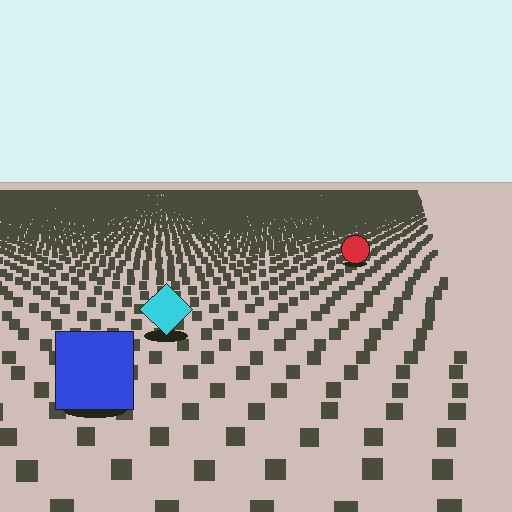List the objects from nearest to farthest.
From nearest to farthest: the blue square, the cyan diamond, the red circle.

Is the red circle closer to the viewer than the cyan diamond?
No. The cyan diamond is closer — you can tell from the texture gradient: the ground texture is coarser near it.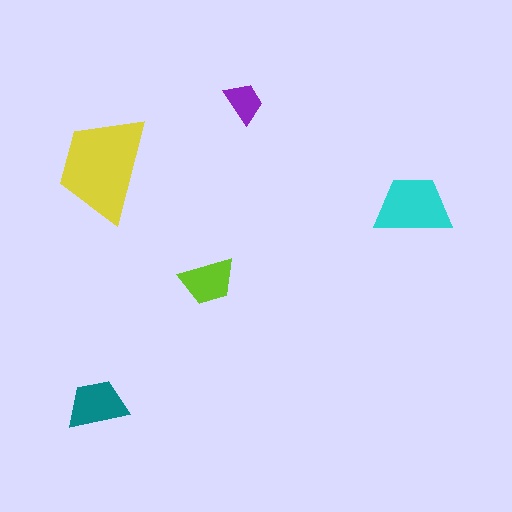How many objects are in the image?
There are 5 objects in the image.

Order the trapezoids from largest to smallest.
the yellow one, the cyan one, the teal one, the lime one, the purple one.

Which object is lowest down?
The teal trapezoid is bottommost.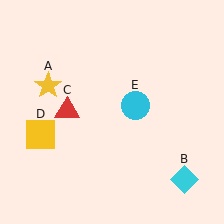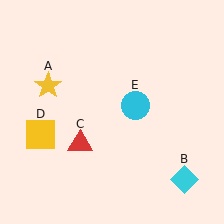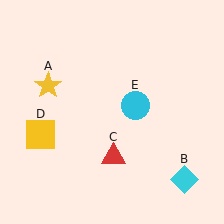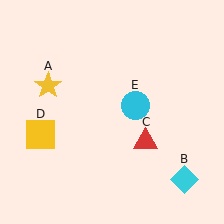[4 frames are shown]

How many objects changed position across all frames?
1 object changed position: red triangle (object C).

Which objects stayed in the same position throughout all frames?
Yellow star (object A) and cyan diamond (object B) and yellow square (object D) and cyan circle (object E) remained stationary.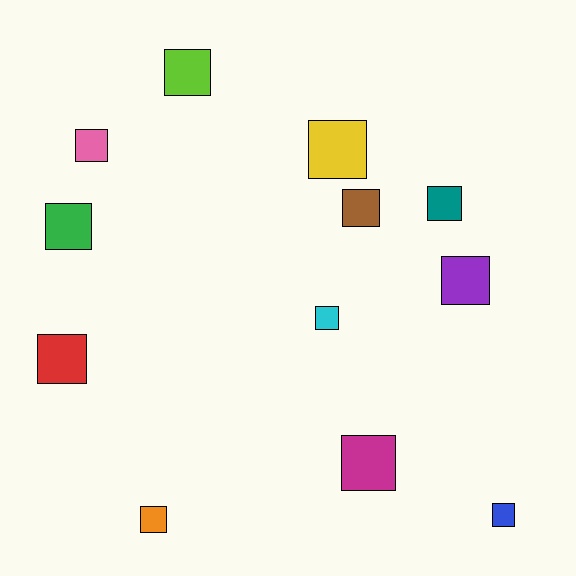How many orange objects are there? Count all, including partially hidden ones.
There is 1 orange object.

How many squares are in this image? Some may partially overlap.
There are 12 squares.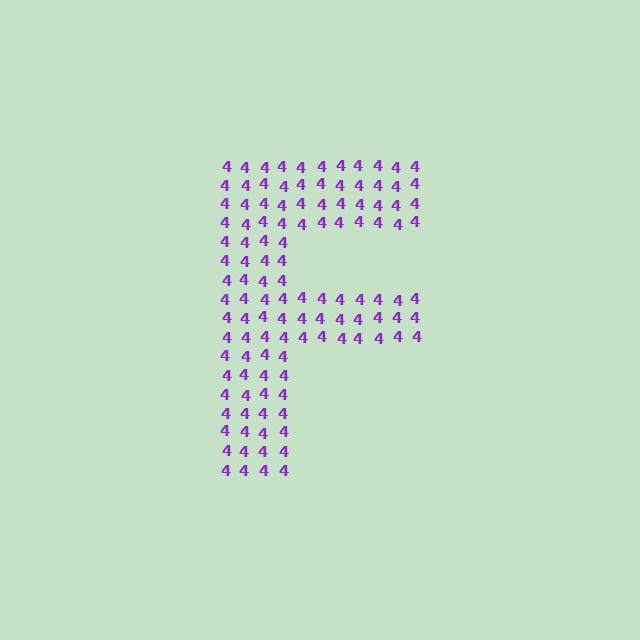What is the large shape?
The large shape is the letter F.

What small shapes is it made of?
It is made of small digit 4's.